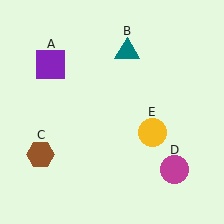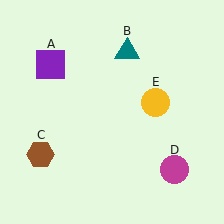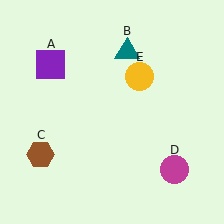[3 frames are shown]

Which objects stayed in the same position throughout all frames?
Purple square (object A) and teal triangle (object B) and brown hexagon (object C) and magenta circle (object D) remained stationary.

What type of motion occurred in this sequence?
The yellow circle (object E) rotated counterclockwise around the center of the scene.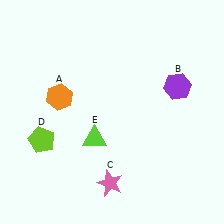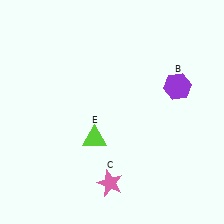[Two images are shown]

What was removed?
The orange hexagon (A), the lime pentagon (D) were removed in Image 2.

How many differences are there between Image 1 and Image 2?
There are 2 differences between the two images.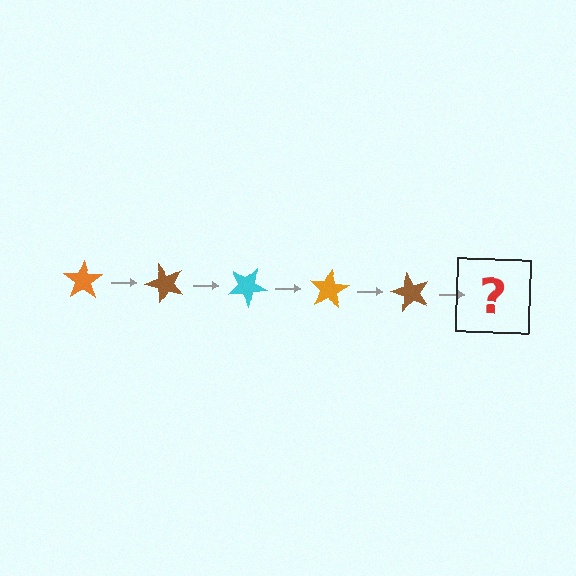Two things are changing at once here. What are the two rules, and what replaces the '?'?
The two rules are that it rotates 50 degrees each step and the color cycles through orange, brown, and cyan. The '?' should be a cyan star, rotated 250 degrees from the start.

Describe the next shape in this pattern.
It should be a cyan star, rotated 250 degrees from the start.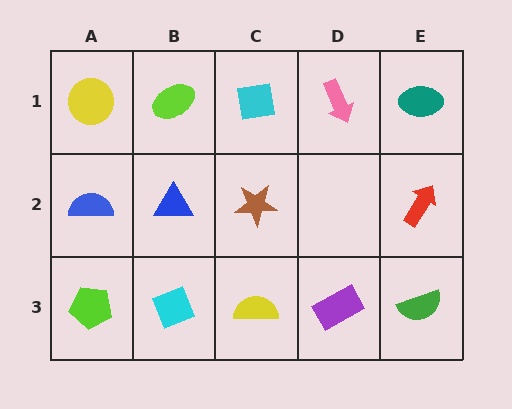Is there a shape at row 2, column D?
No, that cell is empty.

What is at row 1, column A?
A yellow circle.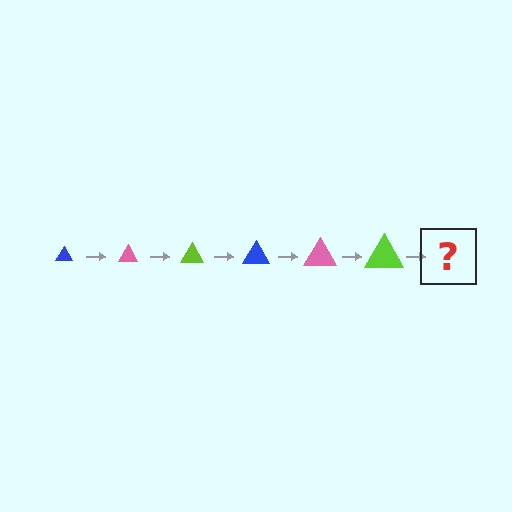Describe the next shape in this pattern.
It should be a blue triangle, larger than the previous one.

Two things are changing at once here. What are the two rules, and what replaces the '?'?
The two rules are that the triangle grows larger each step and the color cycles through blue, pink, and lime. The '?' should be a blue triangle, larger than the previous one.